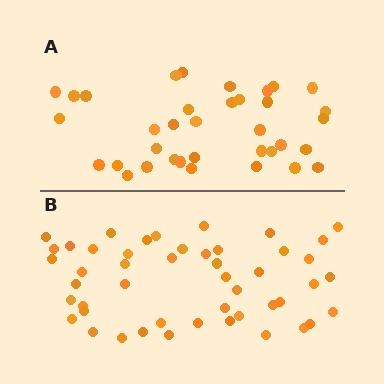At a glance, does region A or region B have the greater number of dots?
Region B (the bottom region) has more dots.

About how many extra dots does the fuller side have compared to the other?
Region B has roughly 12 or so more dots than region A.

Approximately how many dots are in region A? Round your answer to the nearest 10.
About 40 dots. (The exact count is 36, which rounds to 40.)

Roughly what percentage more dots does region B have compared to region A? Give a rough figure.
About 35% more.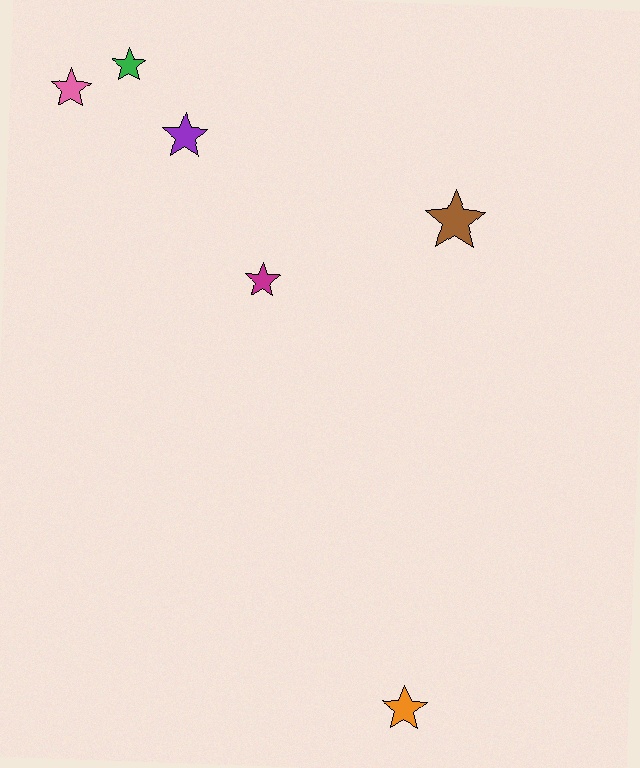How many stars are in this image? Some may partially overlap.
There are 6 stars.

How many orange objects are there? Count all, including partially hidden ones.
There is 1 orange object.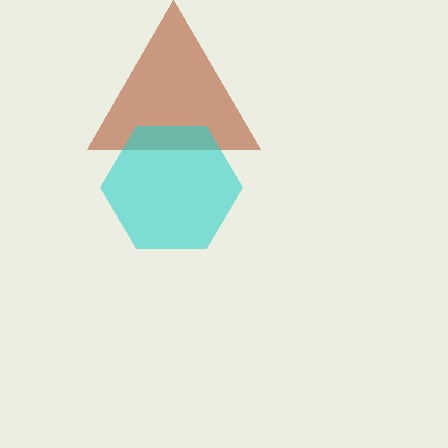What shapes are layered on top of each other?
The layered shapes are: a brown triangle, a cyan hexagon.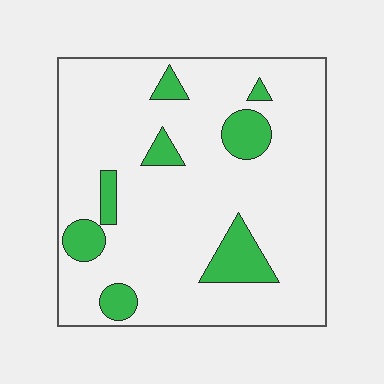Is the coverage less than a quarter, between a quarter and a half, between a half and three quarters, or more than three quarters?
Less than a quarter.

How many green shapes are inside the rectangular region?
8.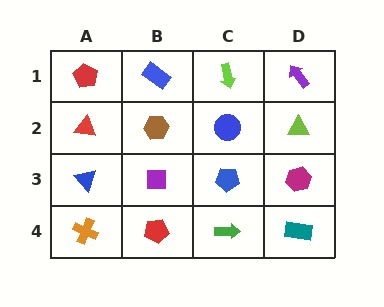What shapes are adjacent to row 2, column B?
A blue rectangle (row 1, column B), a purple square (row 3, column B), a red triangle (row 2, column A), a blue circle (row 2, column C).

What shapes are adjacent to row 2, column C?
A lime arrow (row 1, column C), a blue pentagon (row 3, column C), a brown hexagon (row 2, column B), a lime triangle (row 2, column D).